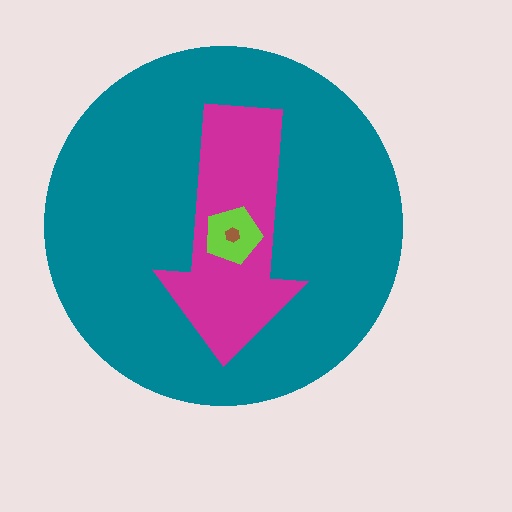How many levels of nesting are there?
4.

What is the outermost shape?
The teal circle.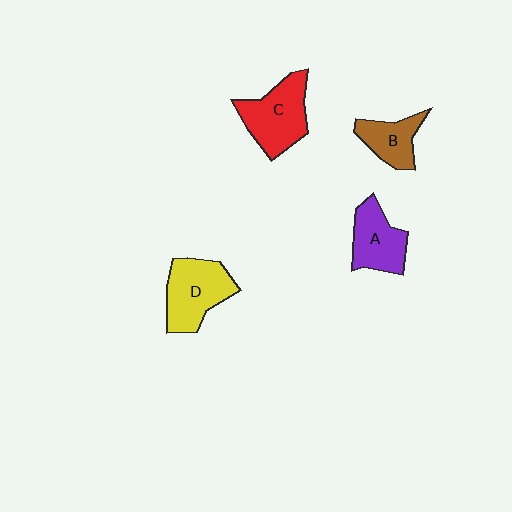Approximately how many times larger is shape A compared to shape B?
Approximately 1.3 times.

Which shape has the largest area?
Shape C (red).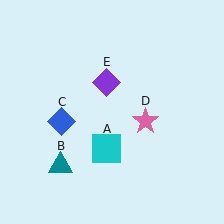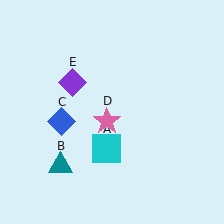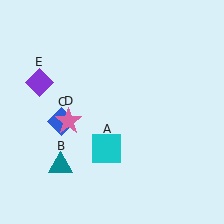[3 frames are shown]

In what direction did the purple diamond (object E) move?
The purple diamond (object E) moved left.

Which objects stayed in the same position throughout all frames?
Cyan square (object A) and teal triangle (object B) and blue diamond (object C) remained stationary.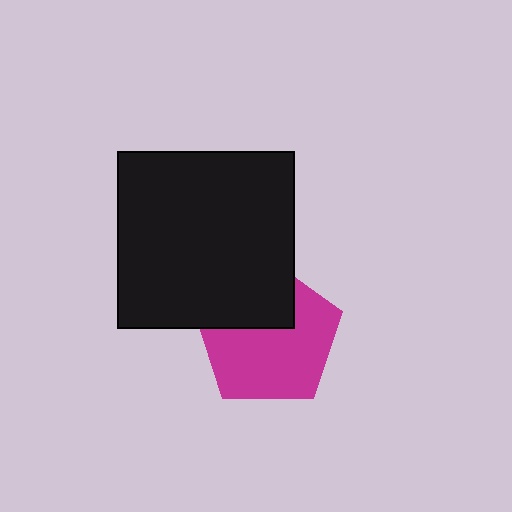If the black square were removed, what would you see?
You would see the complete magenta pentagon.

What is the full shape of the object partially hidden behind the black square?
The partially hidden object is a magenta pentagon.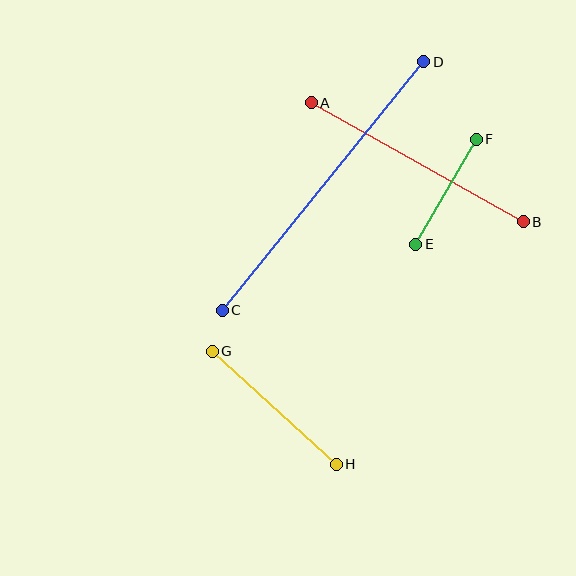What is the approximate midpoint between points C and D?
The midpoint is at approximately (323, 186) pixels.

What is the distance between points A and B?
The distance is approximately 243 pixels.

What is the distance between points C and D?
The distance is approximately 320 pixels.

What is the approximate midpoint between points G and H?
The midpoint is at approximately (274, 408) pixels.